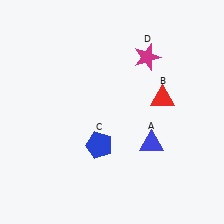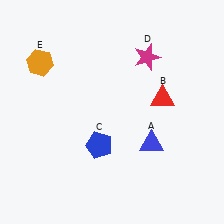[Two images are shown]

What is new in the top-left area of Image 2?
An orange hexagon (E) was added in the top-left area of Image 2.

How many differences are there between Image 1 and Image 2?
There is 1 difference between the two images.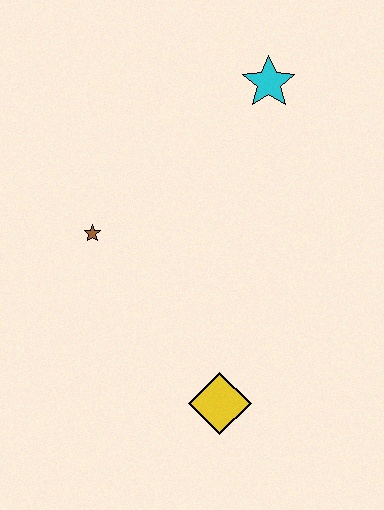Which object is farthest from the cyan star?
The yellow diamond is farthest from the cyan star.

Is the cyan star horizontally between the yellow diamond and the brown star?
No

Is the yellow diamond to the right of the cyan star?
No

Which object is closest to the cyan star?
The brown star is closest to the cyan star.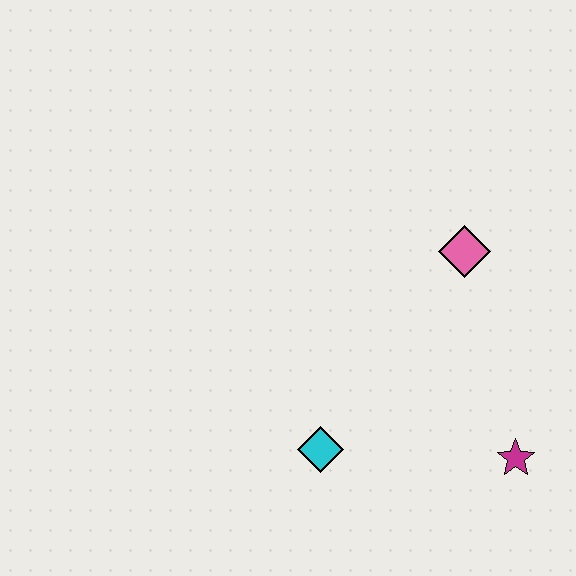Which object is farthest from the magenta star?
The pink diamond is farthest from the magenta star.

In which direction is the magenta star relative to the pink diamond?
The magenta star is below the pink diamond.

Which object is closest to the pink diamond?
The magenta star is closest to the pink diamond.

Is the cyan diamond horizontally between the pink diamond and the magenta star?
No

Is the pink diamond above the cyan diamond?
Yes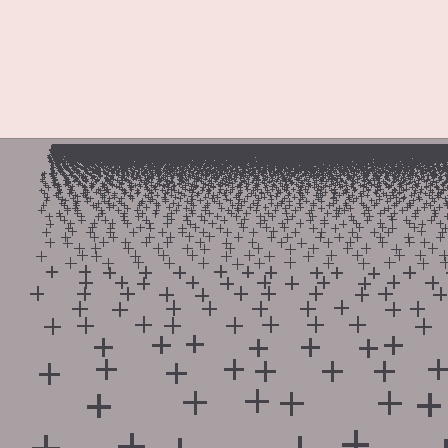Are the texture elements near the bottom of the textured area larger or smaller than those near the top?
Larger. Near the bottom, elements are closer to the viewer and appear at a bigger on-screen size.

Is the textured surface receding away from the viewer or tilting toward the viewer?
The surface is receding away from the viewer. Texture elements get smaller and denser toward the top.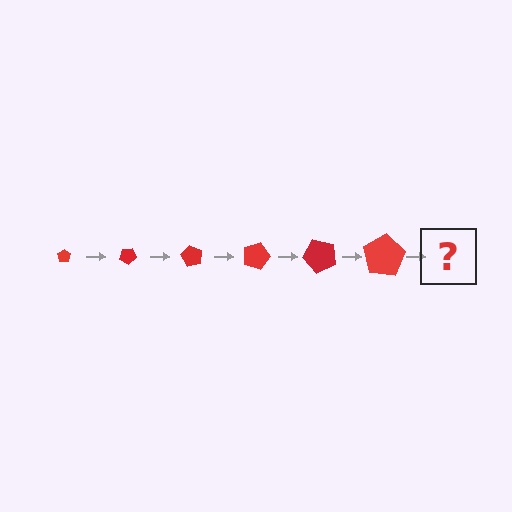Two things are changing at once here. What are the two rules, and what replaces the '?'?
The two rules are that the pentagon grows larger each step and it rotates 30 degrees each step. The '?' should be a pentagon, larger than the previous one and rotated 180 degrees from the start.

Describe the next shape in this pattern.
It should be a pentagon, larger than the previous one and rotated 180 degrees from the start.